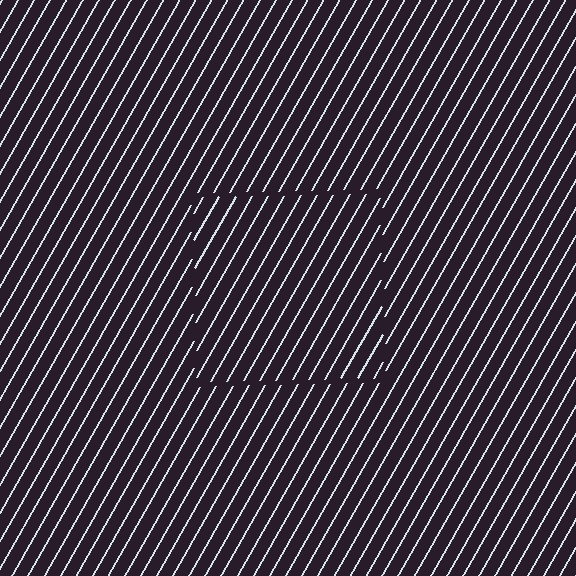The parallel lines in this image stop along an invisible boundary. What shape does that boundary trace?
An illusory square. The interior of the shape contains the same grating, shifted by half a period — the contour is defined by the phase discontinuity where line-ends from the inner and outer gratings abut.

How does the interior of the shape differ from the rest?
The interior of the shape contains the same grating, shifted by half a period — the contour is defined by the phase discontinuity where line-ends from the inner and outer gratings abut.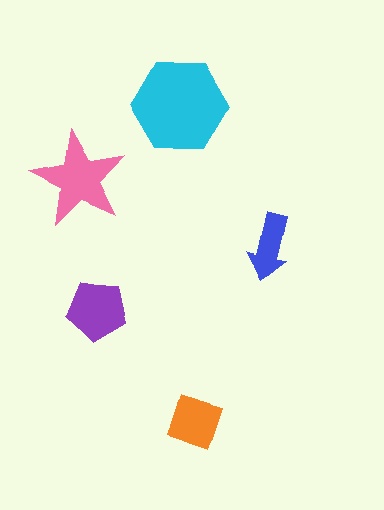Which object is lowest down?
The orange square is bottommost.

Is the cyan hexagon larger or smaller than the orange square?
Larger.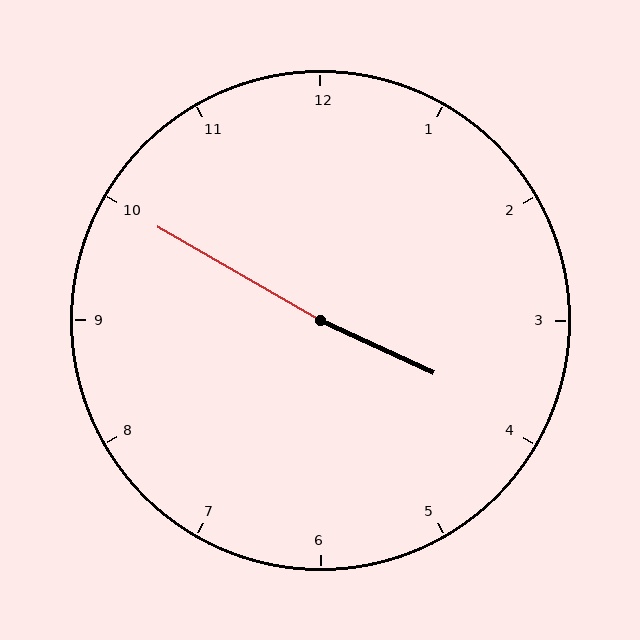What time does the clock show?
3:50.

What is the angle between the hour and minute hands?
Approximately 175 degrees.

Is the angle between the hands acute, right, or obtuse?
It is obtuse.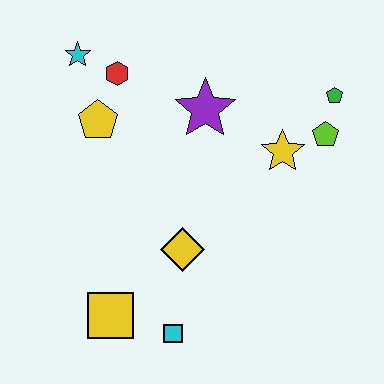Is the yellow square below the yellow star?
Yes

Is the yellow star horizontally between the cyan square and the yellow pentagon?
No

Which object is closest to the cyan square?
The yellow square is closest to the cyan square.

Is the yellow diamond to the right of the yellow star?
No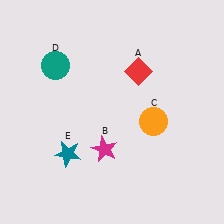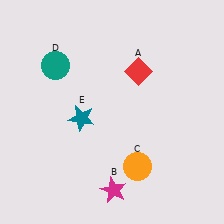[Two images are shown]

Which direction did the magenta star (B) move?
The magenta star (B) moved down.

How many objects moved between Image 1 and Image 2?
3 objects moved between the two images.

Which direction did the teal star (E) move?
The teal star (E) moved up.